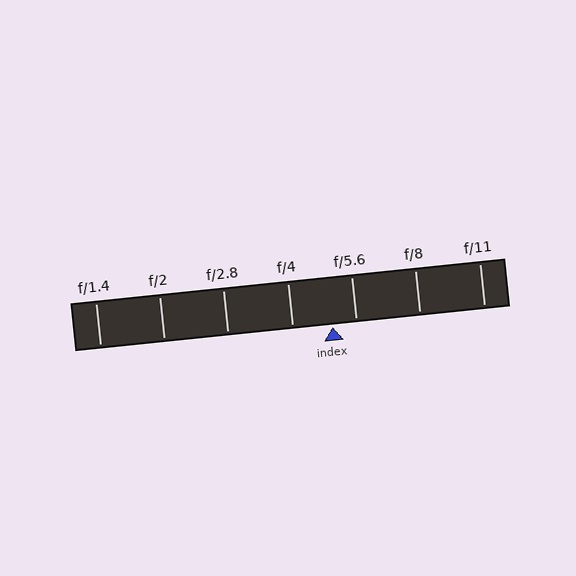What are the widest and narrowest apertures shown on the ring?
The widest aperture shown is f/1.4 and the narrowest is f/11.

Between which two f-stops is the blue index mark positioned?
The index mark is between f/4 and f/5.6.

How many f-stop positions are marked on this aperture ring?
There are 7 f-stop positions marked.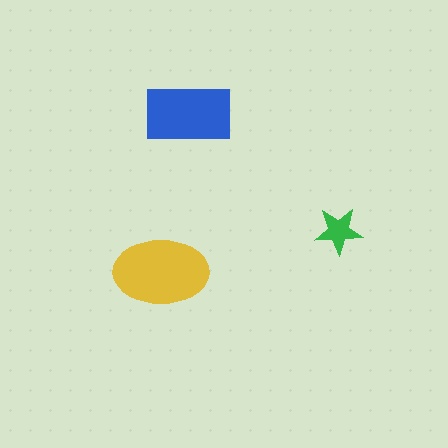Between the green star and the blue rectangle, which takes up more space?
The blue rectangle.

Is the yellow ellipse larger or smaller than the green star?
Larger.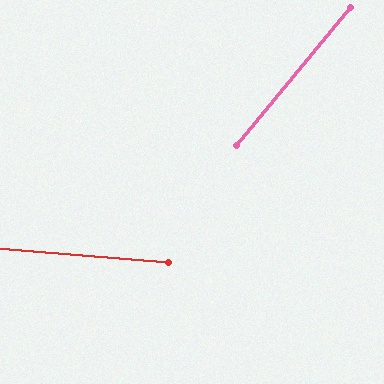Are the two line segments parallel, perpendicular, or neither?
Neither parallel nor perpendicular — they differ by about 55°.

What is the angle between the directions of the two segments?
Approximately 55 degrees.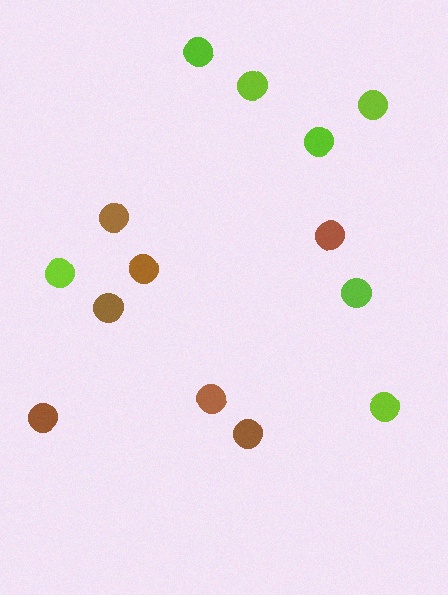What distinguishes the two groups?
There are 2 groups: one group of brown circles (7) and one group of lime circles (7).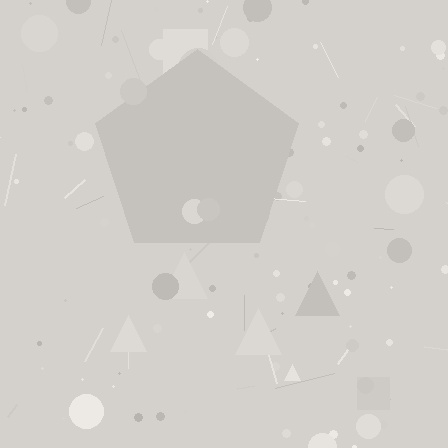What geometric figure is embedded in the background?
A pentagon is embedded in the background.